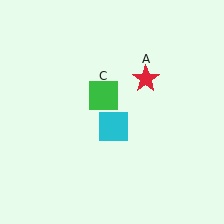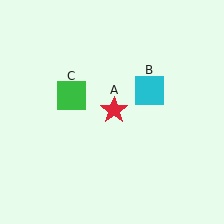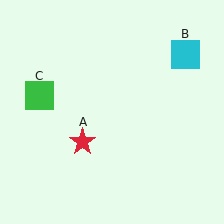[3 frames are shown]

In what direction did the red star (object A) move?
The red star (object A) moved down and to the left.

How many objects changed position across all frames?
3 objects changed position: red star (object A), cyan square (object B), green square (object C).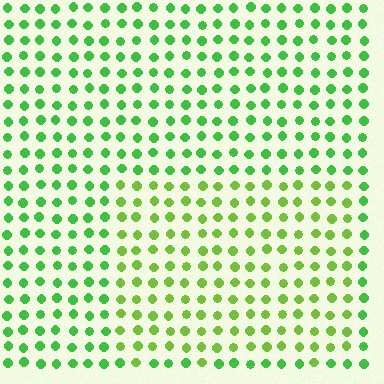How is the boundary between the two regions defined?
The boundary is defined purely by a slight shift in hue (about 27 degrees). Spacing, size, and orientation are identical on both sides.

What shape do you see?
I see a rectangle.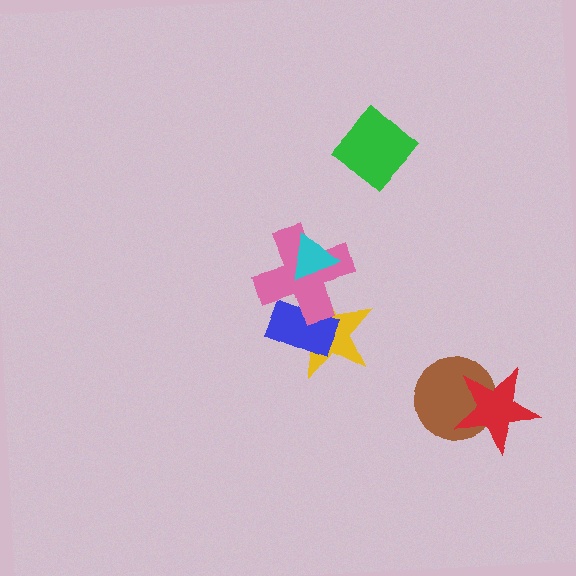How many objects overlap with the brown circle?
1 object overlaps with the brown circle.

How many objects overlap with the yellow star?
2 objects overlap with the yellow star.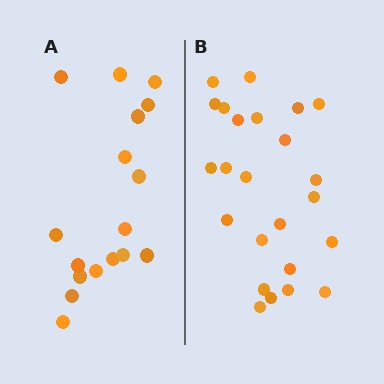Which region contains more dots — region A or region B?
Region B (the right region) has more dots.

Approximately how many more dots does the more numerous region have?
Region B has roughly 8 or so more dots than region A.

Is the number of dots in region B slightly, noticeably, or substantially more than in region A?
Region B has noticeably more, but not dramatically so. The ratio is roughly 1.4 to 1.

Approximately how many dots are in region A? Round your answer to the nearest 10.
About 20 dots. (The exact count is 17, which rounds to 20.)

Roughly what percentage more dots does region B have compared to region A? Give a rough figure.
About 40% more.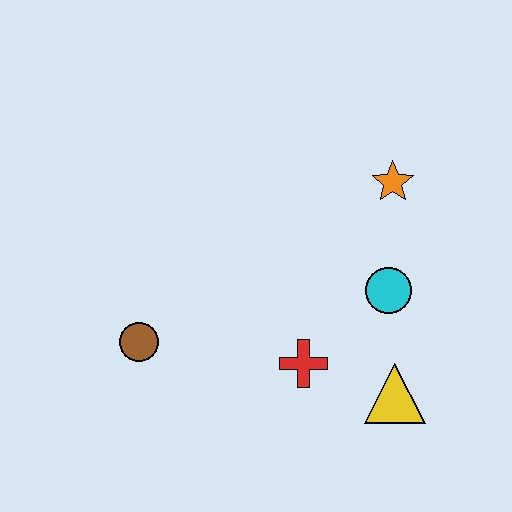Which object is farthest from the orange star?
The brown circle is farthest from the orange star.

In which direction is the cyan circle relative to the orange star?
The cyan circle is below the orange star.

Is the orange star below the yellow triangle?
No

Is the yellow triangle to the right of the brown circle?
Yes